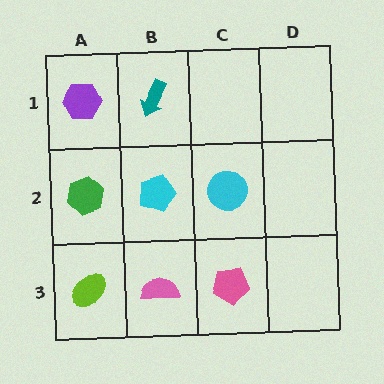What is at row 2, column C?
A cyan circle.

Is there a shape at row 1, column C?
No, that cell is empty.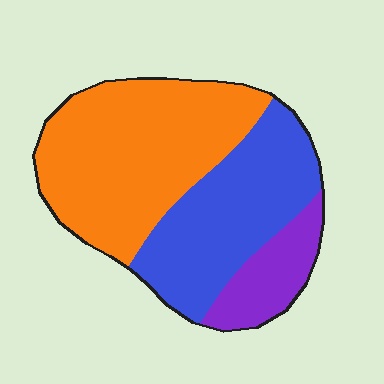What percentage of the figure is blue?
Blue covers roughly 35% of the figure.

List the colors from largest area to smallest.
From largest to smallest: orange, blue, purple.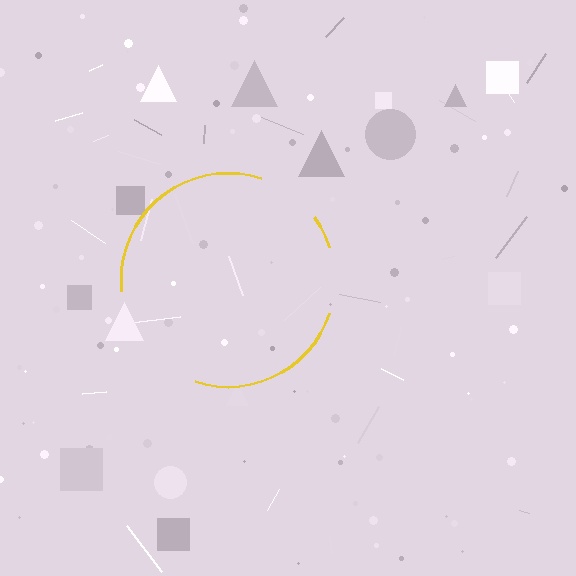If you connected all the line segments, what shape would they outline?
They would outline a circle.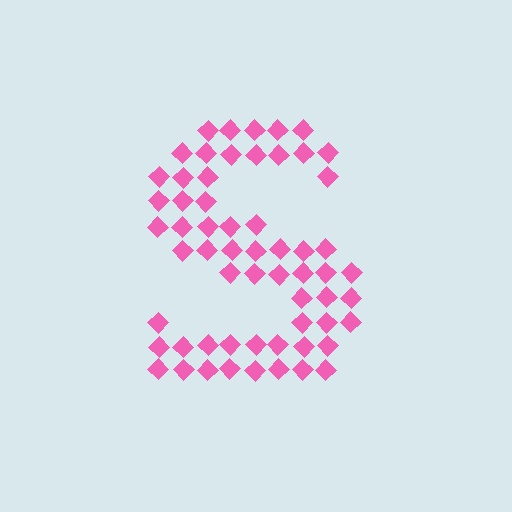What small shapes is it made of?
It is made of small diamonds.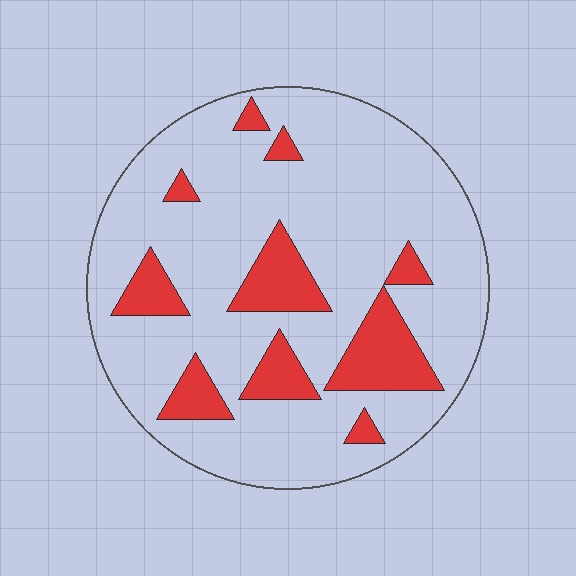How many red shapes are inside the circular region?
10.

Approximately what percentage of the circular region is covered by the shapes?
Approximately 20%.